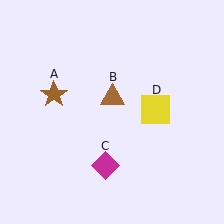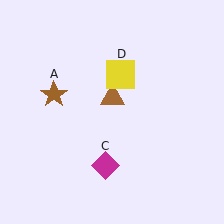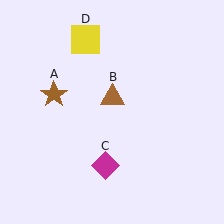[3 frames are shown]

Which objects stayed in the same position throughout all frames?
Brown star (object A) and brown triangle (object B) and magenta diamond (object C) remained stationary.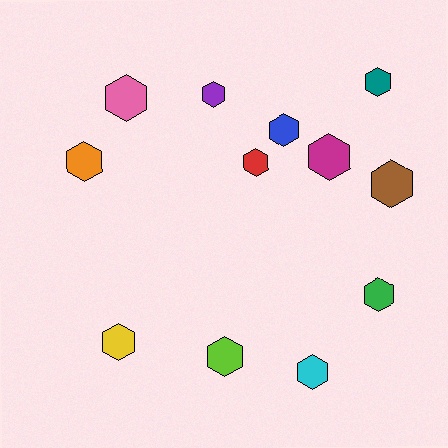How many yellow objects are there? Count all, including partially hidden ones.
There is 1 yellow object.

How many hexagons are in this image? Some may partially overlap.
There are 12 hexagons.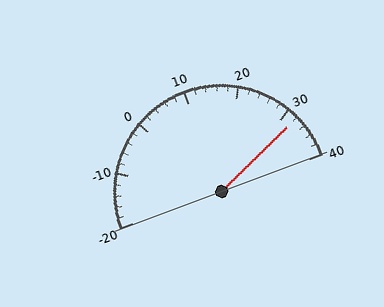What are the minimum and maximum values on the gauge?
The gauge ranges from -20 to 40.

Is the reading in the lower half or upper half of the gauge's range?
The reading is in the upper half of the range (-20 to 40).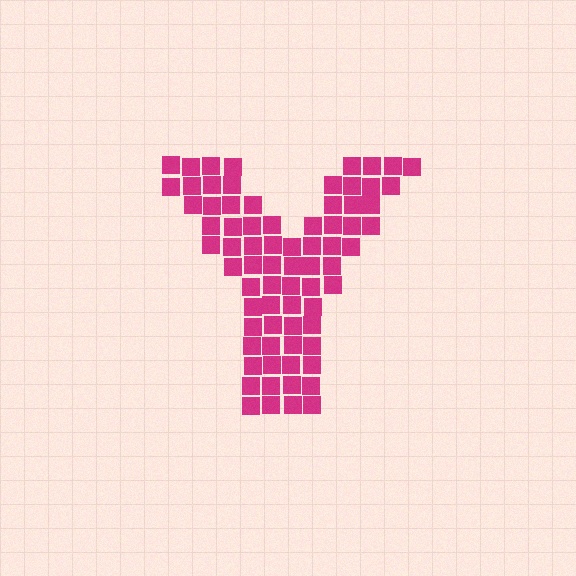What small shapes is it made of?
It is made of small squares.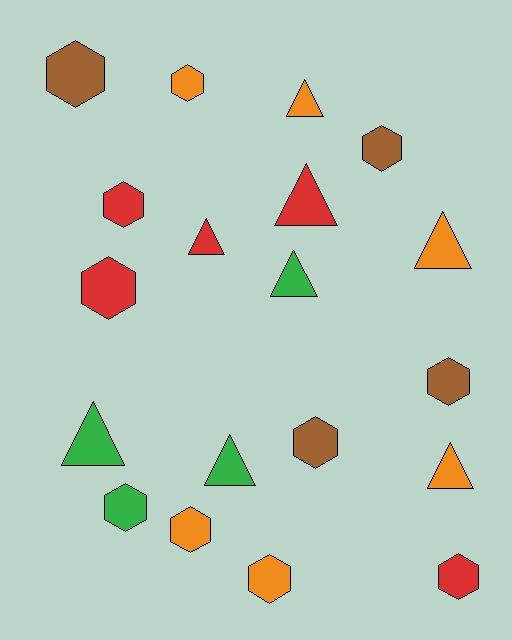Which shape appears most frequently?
Hexagon, with 11 objects.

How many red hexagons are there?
There are 3 red hexagons.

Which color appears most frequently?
Orange, with 6 objects.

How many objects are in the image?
There are 19 objects.